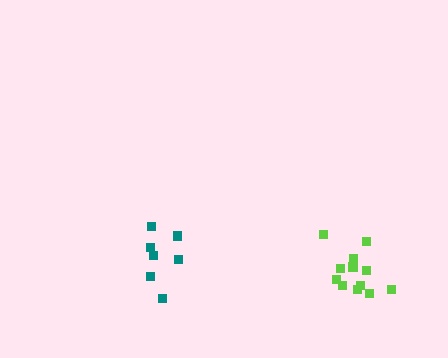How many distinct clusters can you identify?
There are 2 distinct clusters.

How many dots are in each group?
Group 1: 12 dots, Group 2: 7 dots (19 total).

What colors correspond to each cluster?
The clusters are colored: lime, teal.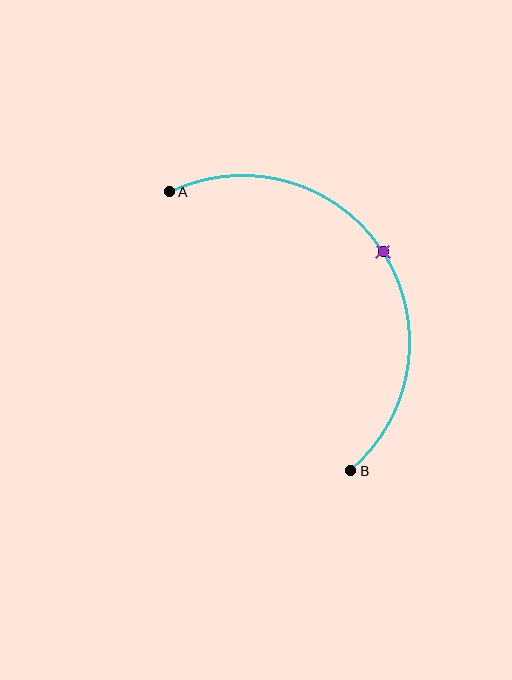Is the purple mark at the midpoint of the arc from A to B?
Yes. The purple mark lies on the arc at equal arc-length from both A and B — it is the arc midpoint.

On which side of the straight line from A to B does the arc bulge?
The arc bulges to the right of the straight line connecting A and B.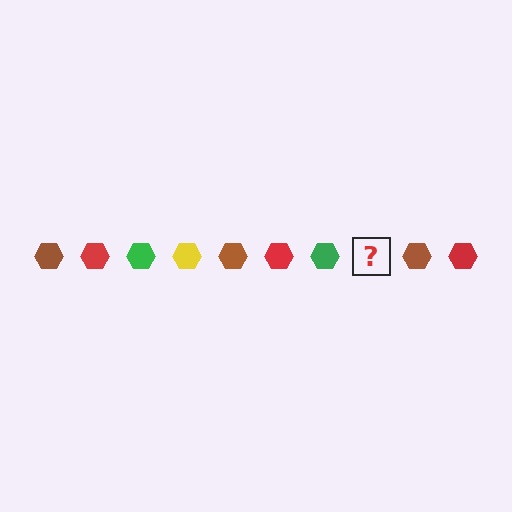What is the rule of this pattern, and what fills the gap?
The rule is that the pattern cycles through brown, red, green, yellow hexagons. The gap should be filled with a yellow hexagon.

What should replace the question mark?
The question mark should be replaced with a yellow hexagon.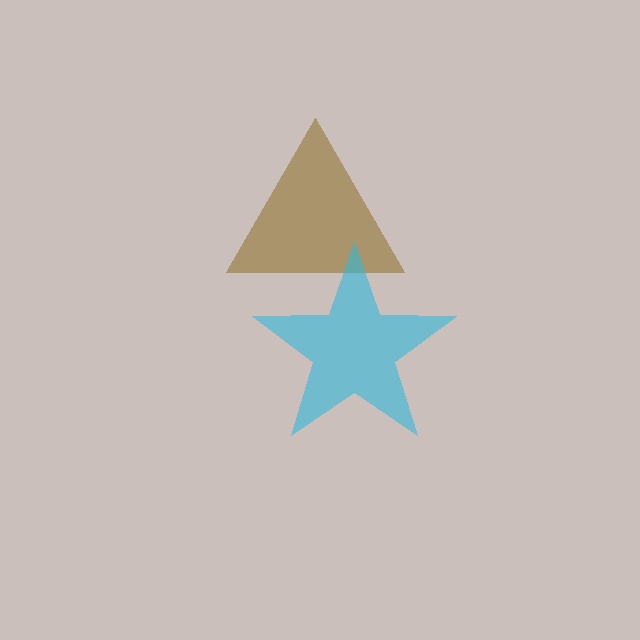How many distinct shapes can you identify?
There are 2 distinct shapes: a brown triangle, a cyan star.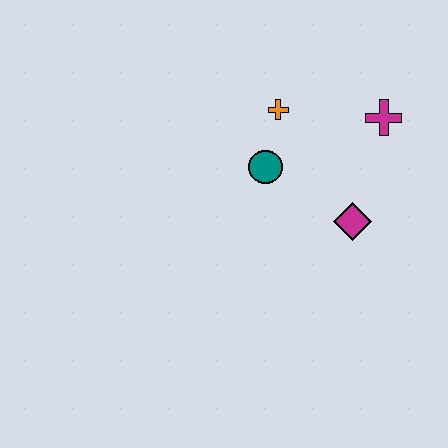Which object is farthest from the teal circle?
The magenta cross is farthest from the teal circle.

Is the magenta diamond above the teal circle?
No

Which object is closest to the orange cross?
The teal circle is closest to the orange cross.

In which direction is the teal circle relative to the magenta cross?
The teal circle is to the left of the magenta cross.